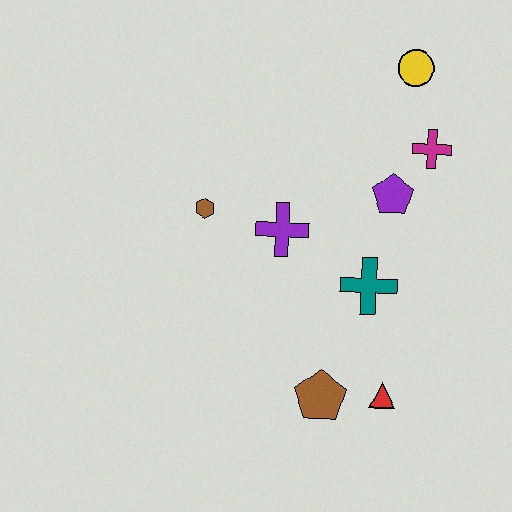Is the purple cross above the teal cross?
Yes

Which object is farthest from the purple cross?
The yellow circle is farthest from the purple cross.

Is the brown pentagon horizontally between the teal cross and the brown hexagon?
Yes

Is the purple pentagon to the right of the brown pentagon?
Yes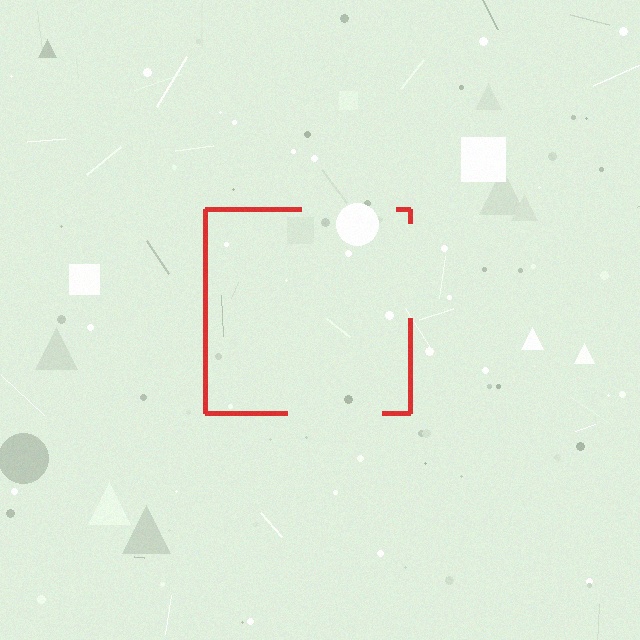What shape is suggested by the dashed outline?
The dashed outline suggests a square.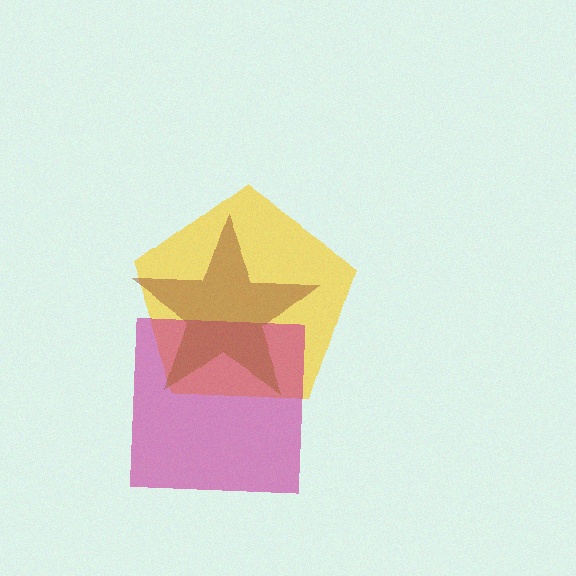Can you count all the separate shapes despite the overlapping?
Yes, there are 3 separate shapes.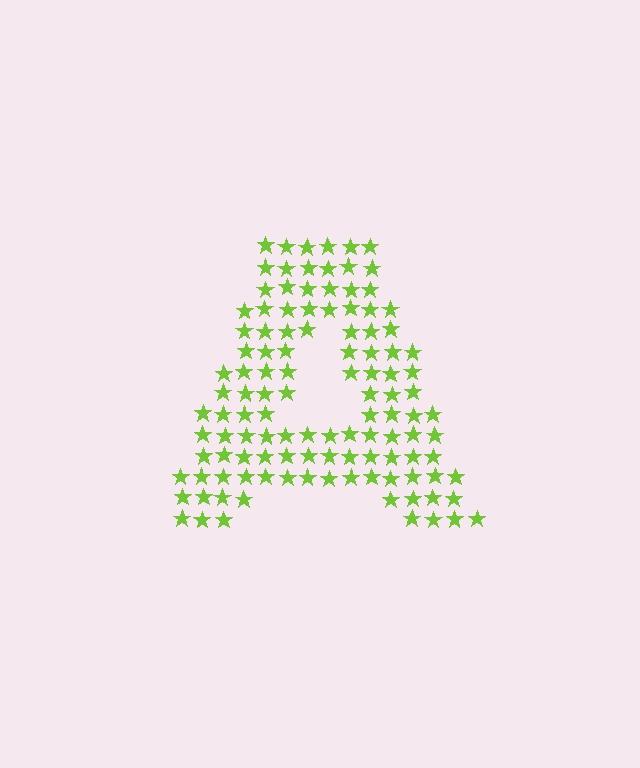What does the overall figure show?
The overall figure shows the letter A.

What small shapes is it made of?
It is made of small stars.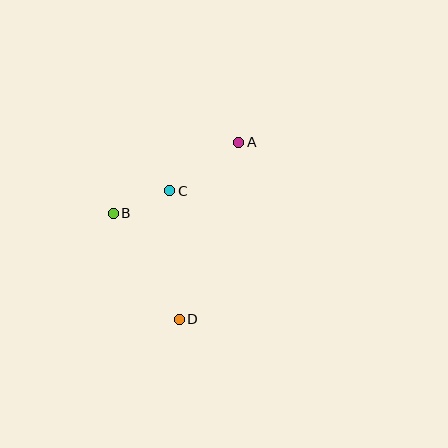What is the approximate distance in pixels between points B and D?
The distance between B and D is approximately 125 pixels.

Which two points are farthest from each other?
Points A and D are farthest from each other.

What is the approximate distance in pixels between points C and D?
The distance between C and D is approximately 129 pixels.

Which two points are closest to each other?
Points B and C are closest to each other.